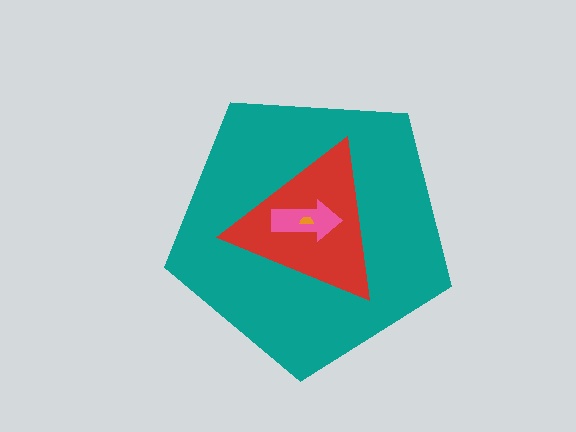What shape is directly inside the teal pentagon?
The red triangle.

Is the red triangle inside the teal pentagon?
Yes.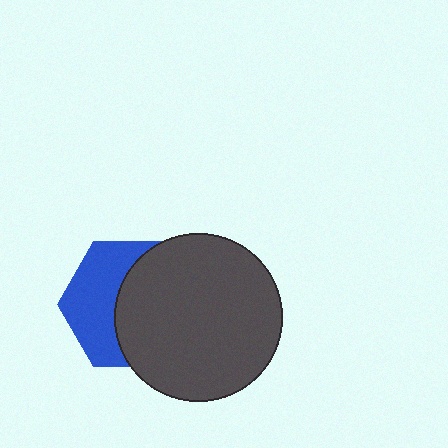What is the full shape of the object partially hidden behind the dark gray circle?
The partially hidden object is a blue hexagon.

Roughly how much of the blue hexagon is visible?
A small part of it is visible (roughly 45%).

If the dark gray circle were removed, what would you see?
You would see the complete blue hexagon.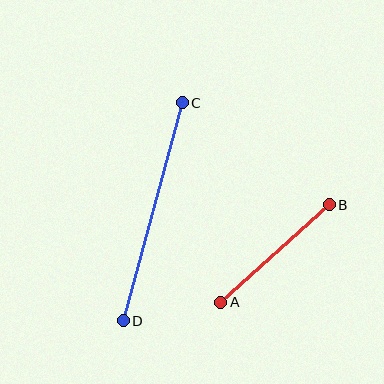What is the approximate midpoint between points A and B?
The midpoint is at approximately (275, 253) pixels.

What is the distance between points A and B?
The distance is approximately 146 pixels.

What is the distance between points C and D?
The distance is approximately 226 pixels.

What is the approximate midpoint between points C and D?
The midpoint is at approximately (153, 212) pixels.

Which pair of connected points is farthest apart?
Points C and D are farthest apart.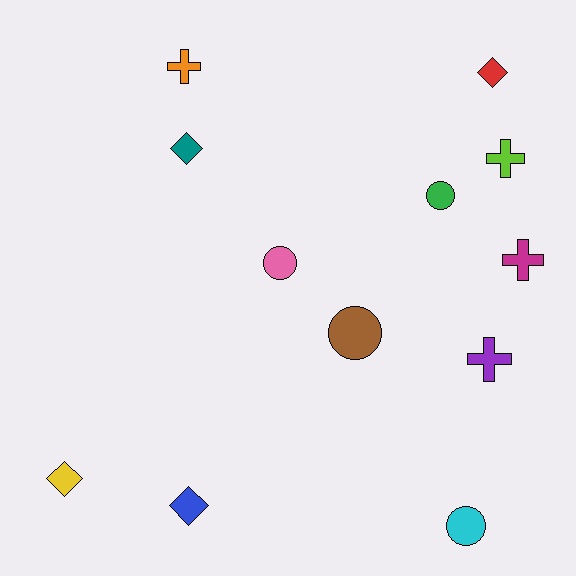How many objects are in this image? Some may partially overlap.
There are 12 objects.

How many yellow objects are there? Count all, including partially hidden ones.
There is 1 yellow object.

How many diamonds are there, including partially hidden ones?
There are 4 diamonds.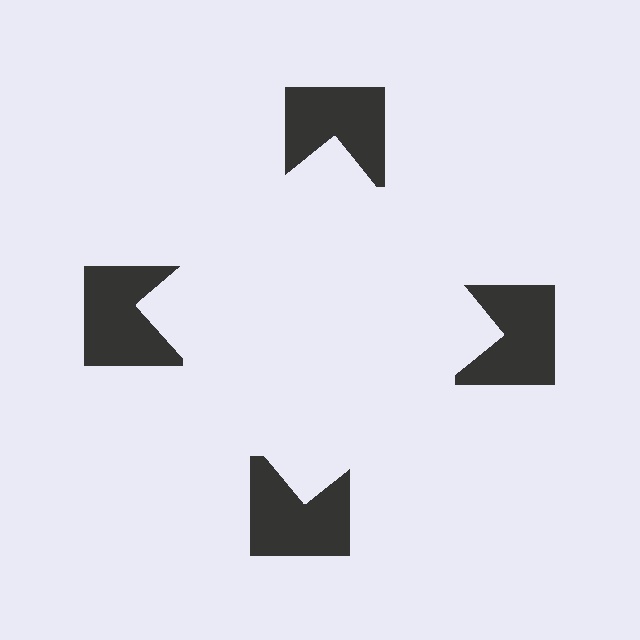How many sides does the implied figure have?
4 sides.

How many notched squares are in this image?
There are 4 — one at each vertex of the illusory square.